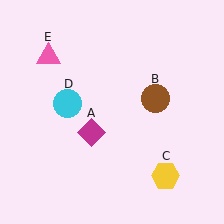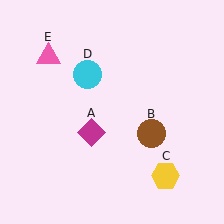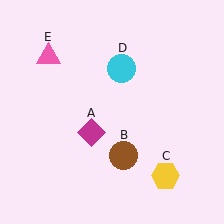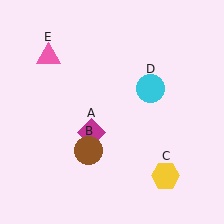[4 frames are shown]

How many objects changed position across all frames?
2 objects changed position: brown circle (object B), cyan circle (object D).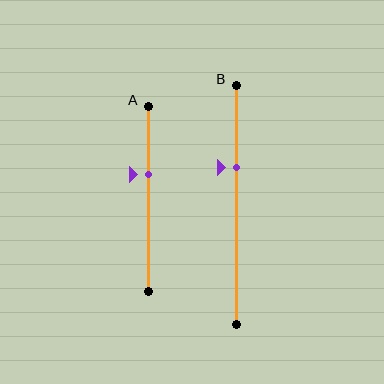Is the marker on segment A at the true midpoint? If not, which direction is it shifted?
No, the marker on segment A is shifted upward by about 14% of the segment length.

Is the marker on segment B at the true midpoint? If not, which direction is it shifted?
No, the marker on segment B is shifted upward by about 16% of the segment length.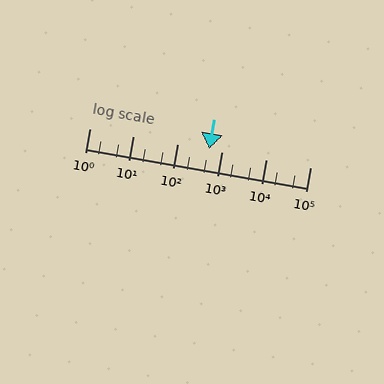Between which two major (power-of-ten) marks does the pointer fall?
The pointer is between 100 and 1000.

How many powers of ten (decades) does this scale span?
The scale spans 5 decades, from 1 to 100000.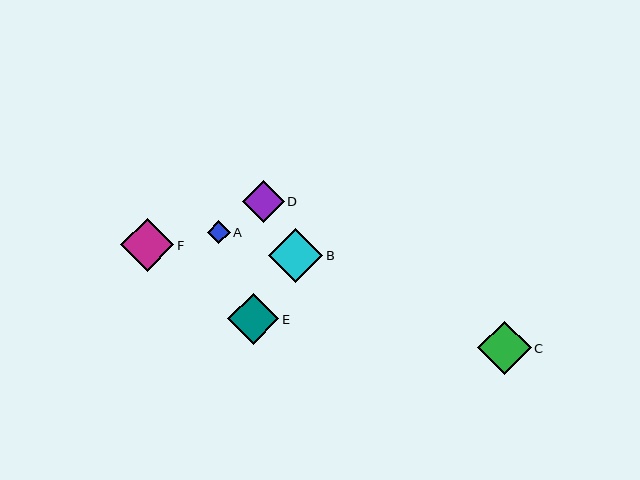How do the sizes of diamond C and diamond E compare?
Diamond C and diamond E are approximately the same size.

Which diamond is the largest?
Diamond B is the largest with a size of approximately 54 pixels.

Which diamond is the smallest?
Diamond A is the smallest with a size of approximately 23 pixels.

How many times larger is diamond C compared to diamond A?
Diamond C is approximately 2.4 times the size of diamond A.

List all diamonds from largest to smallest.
From largest to smallest: B, C, F, E, D, A.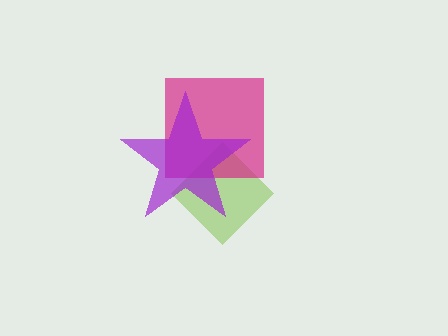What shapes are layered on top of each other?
The layered shapes are: a lime diamond, a magenta square, a purple star.